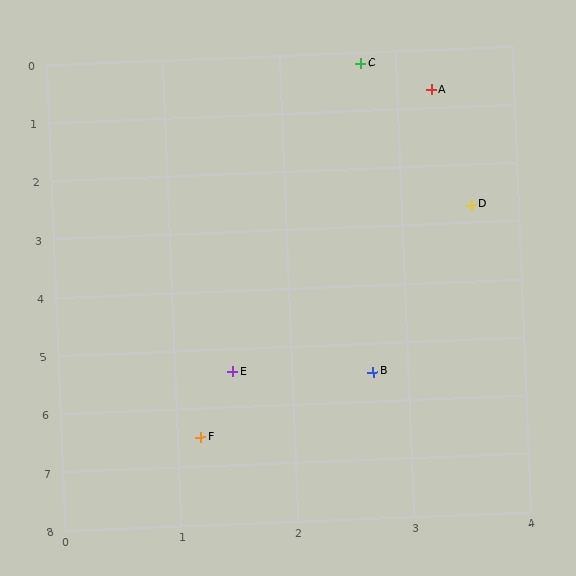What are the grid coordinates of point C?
Point C is at approximately (2.7, 0.2).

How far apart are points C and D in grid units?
Points C and D are about 2.7 grid units apart.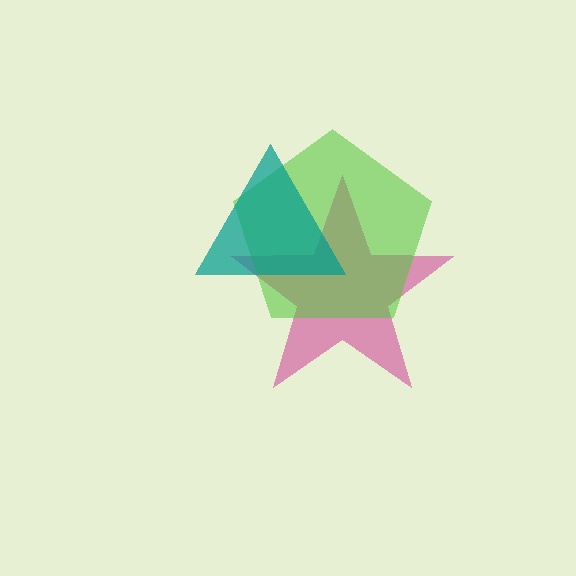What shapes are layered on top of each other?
The layered shapes are: a magenta star, a lime pentagon, a teal triangle.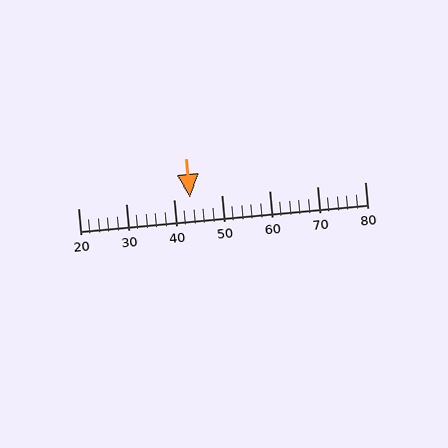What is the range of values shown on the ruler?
The ruler shows values from 20 to 80.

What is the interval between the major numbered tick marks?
The major tick marks are spaced 10 units apart.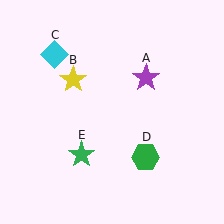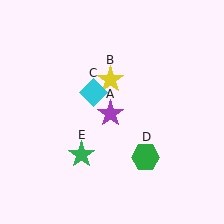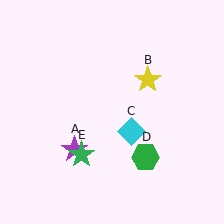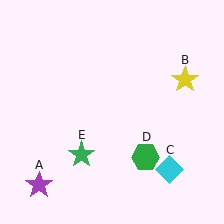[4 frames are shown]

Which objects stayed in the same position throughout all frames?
Green hexagon (object D) and green star (object E) remained stationary.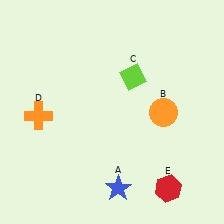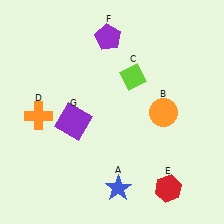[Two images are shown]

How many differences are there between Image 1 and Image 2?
There are 2 differences between the two images.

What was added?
A purple pentagon (F), a purple square (G) were added in Image 2.